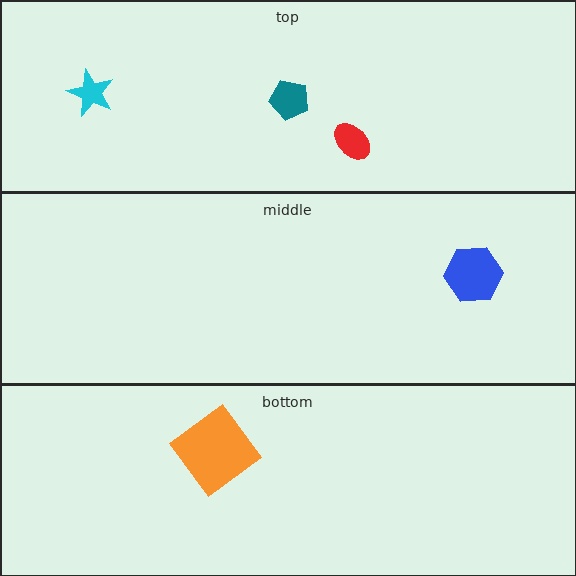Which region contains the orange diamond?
The bottom region.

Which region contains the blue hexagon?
The middle region.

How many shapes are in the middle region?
1.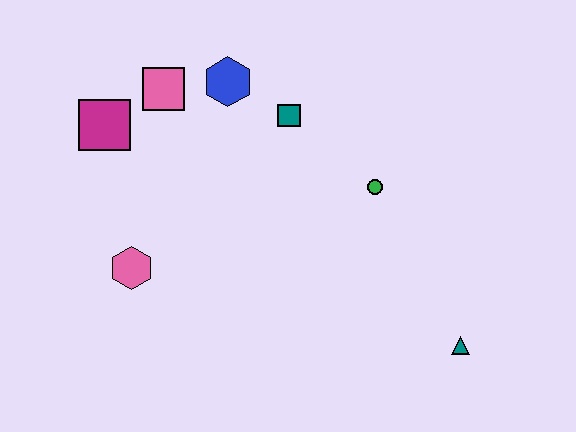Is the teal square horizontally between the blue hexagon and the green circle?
Yes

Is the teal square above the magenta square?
Yes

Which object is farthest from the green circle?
The magenta square is farthest from the green circle.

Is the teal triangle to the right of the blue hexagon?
Yes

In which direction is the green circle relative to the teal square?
The green circle is to the right of the teal square.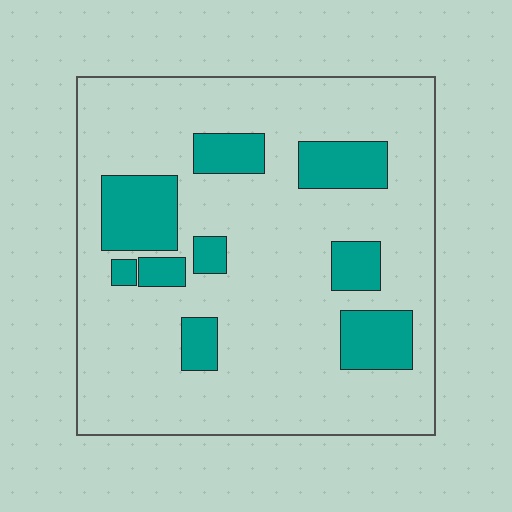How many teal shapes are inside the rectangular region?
9.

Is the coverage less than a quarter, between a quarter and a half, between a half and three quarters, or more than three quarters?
Less than a quarter.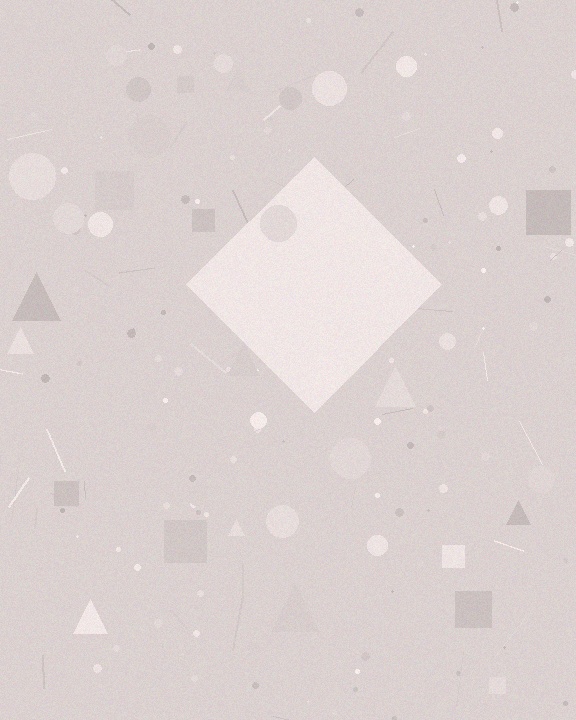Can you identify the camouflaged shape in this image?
The camouflaged shape is a diamond.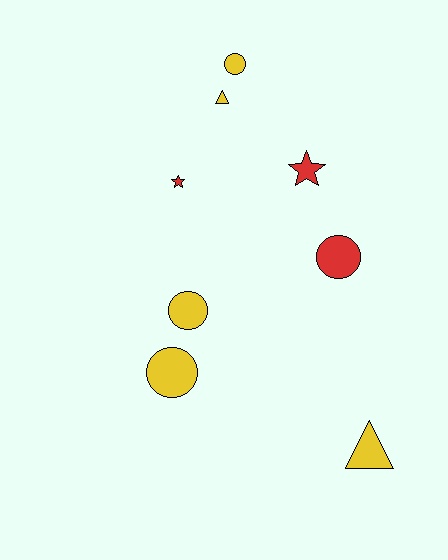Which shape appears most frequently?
Circle, with 4 objects.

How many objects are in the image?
There are 8 objects.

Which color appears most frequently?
Yellow, with 5 objects.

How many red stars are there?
There are 2 red stars.